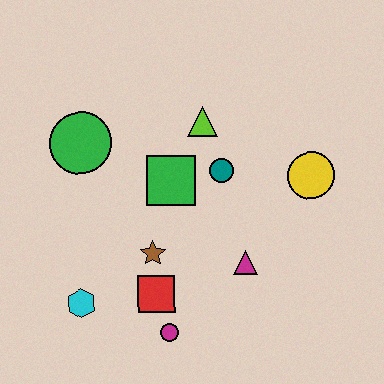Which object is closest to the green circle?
The green square is closest to the green circle.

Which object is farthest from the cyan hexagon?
The yellow circle is farthest from the cyan hexagon.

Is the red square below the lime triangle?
Yes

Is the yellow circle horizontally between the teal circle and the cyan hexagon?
No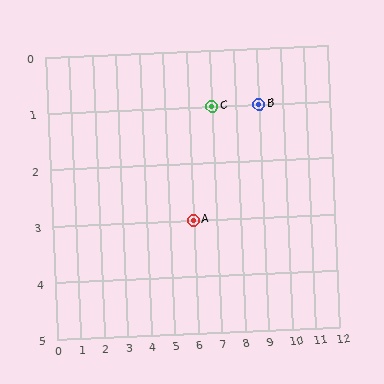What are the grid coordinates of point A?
Point A is at grid coordinates (6, 3).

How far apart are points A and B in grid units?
Points A and B are 3 columns and 2 rows apart (about 3.6 grid units diagonally).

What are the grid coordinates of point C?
Point C is at grid coordinates (7, 1).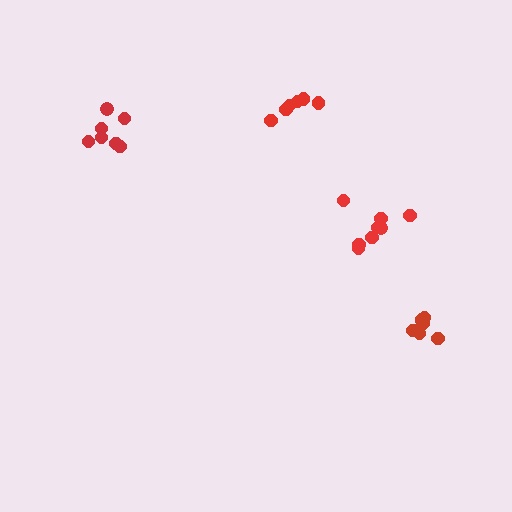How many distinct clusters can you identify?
There are 4 distinct clusters.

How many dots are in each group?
Group 1: 8 dots, Group 2: 6 dots, Group 3: 7 dots, Group 4: 6 dots (27 total).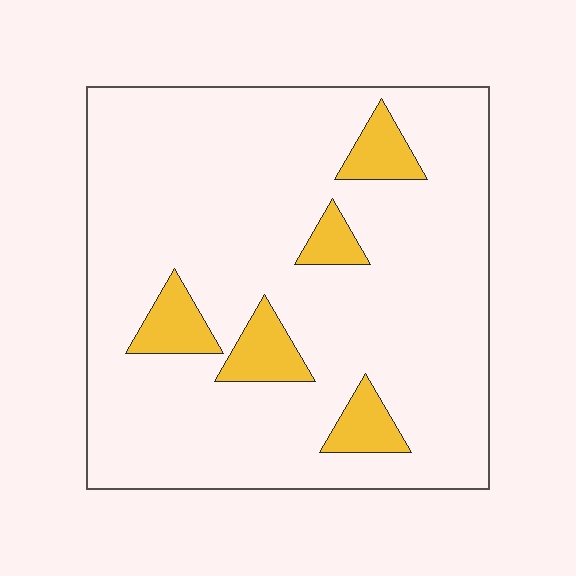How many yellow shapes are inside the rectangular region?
5.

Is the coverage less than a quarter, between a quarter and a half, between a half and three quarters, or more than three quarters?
Less than a quarter.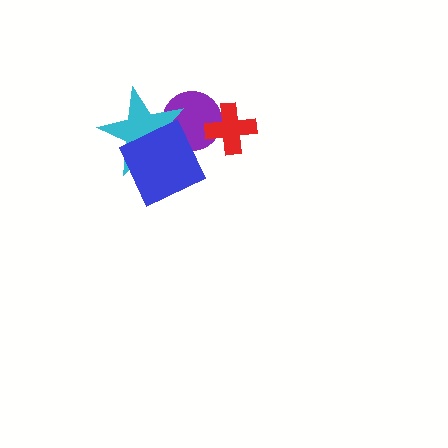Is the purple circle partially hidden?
Yes, it is partially covered by another shape.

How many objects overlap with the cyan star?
2 objects overlap with the cyan star.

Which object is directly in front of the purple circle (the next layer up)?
The cyan star is directly in front of the purple circle.